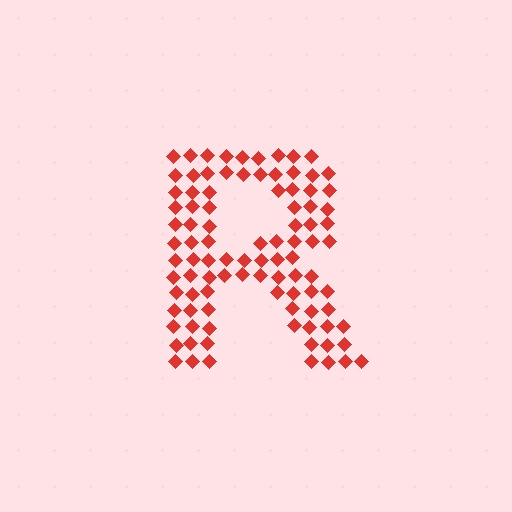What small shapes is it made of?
It is made of small diamonds.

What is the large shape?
The large shape is the letter R.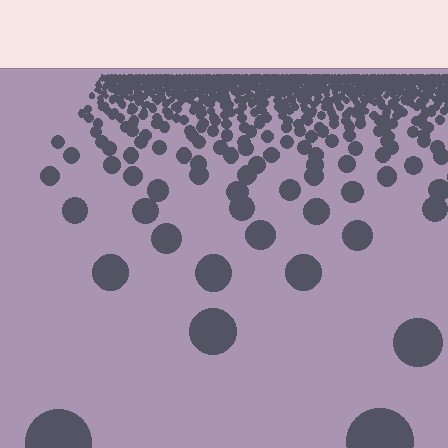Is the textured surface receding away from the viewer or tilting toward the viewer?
The surface is receding away from the viewer. Texture elements get smaller and denser toward the top.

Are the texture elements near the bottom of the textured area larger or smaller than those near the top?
Larger. Near the bottom, elements are closer to the viewer and appear at a bigger on-screen size.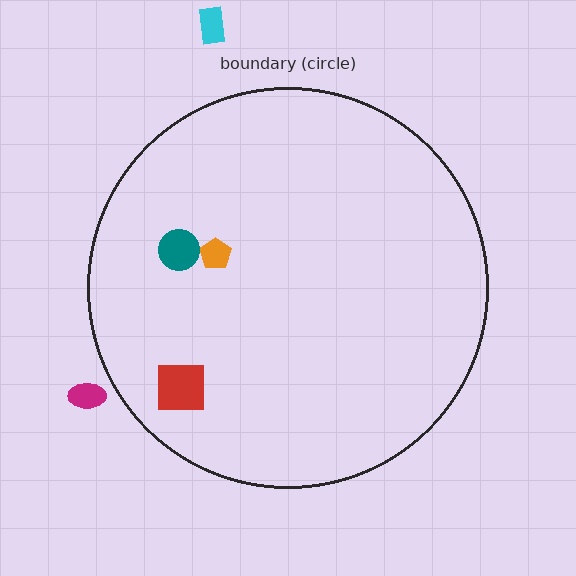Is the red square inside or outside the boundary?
Inside.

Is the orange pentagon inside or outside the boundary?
Inside.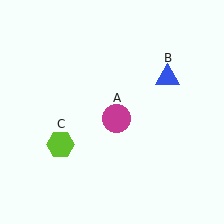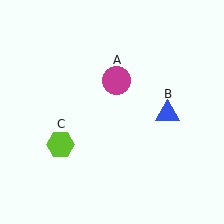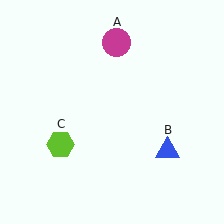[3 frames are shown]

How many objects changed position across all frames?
2 objects changed position: magenta circle (object A), blue triangle (object B).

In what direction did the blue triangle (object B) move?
The blue triangle (object B) moved down.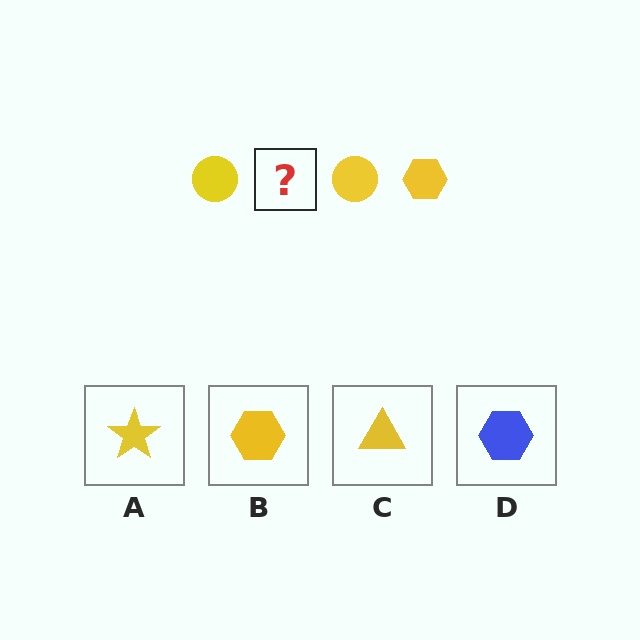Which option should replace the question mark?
Option B.